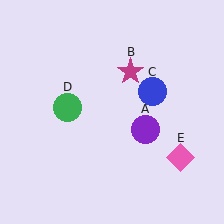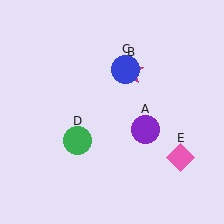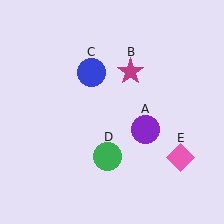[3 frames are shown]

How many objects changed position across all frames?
2 objects changed position: blue circle (object C), green circle (object D).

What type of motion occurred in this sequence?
The blue circle (object C), green circle (object D) rotated counterclockwise around the center of the scene.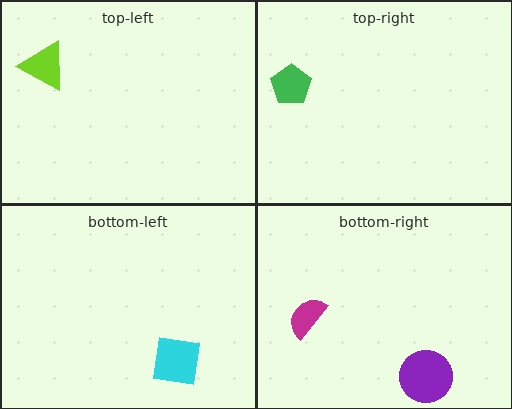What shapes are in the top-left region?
The lime triangle.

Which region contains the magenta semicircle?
The bottom-right region.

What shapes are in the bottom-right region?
The magenta semicircle, the purple circle.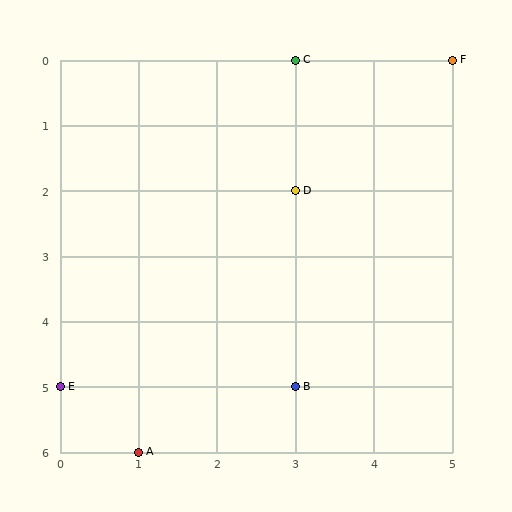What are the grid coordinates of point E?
Point E is at grid coordinates (0, 5).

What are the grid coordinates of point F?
Point F is at grid coordinates (5, 0).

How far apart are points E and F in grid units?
Points E and F are 5 columns and 5 rows apart (about 7.1 grid units diagonally).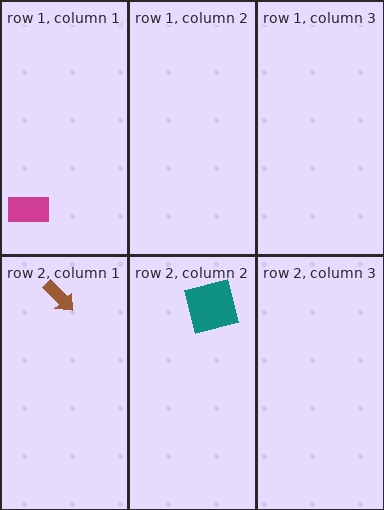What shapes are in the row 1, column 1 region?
The magenta rectangle.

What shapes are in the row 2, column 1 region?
The brown arrow.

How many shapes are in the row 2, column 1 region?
1.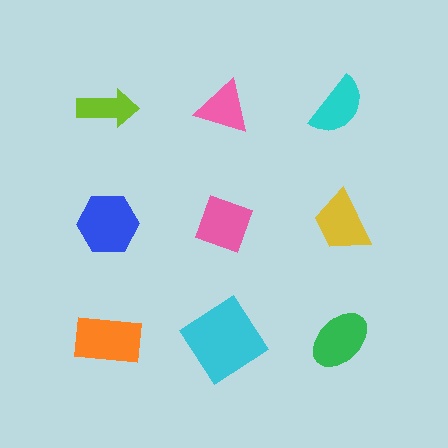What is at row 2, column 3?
A yellow trapezoid.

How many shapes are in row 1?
3 shapes.